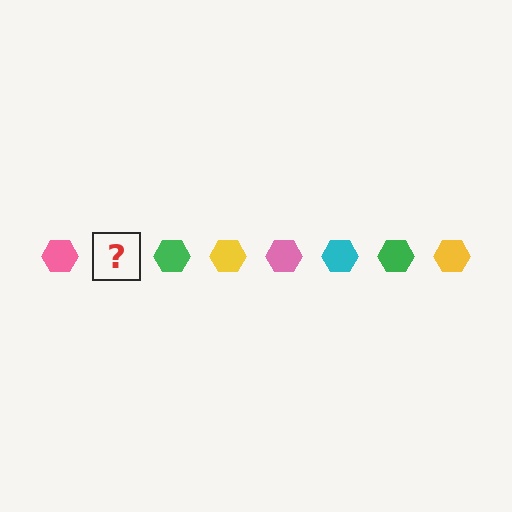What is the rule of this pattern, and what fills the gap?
The rule is that the pattern cycles through pink, cyan, green, yellow hexagons. The gap should be filled with a cyan hexagon.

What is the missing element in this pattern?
The missing element is a cyan hexagon.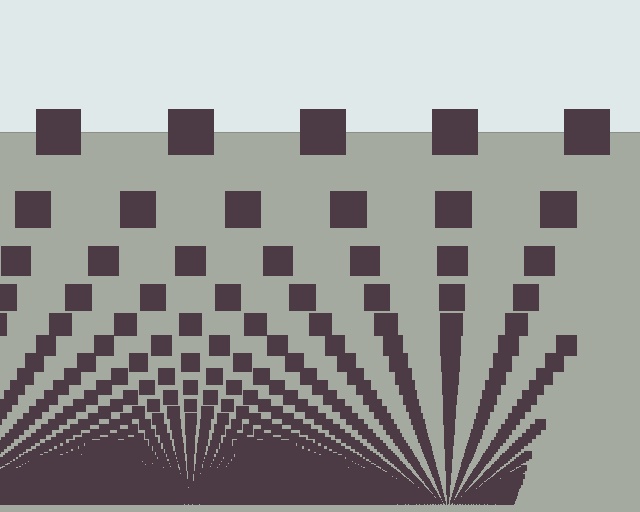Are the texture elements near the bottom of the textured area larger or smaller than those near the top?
Smaller. The gradient is inverted — elements near the bottom are smaller and denser.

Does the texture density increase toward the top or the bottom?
Density increases toward the bottom.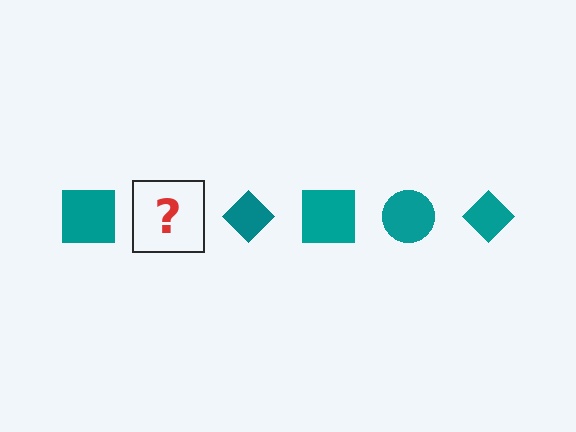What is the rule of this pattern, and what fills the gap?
The rule is that the pattern cycles through square, circle, diamond shapes in teal. The gap should be filled with a teal circle.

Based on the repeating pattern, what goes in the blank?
The blank should be a teal circle.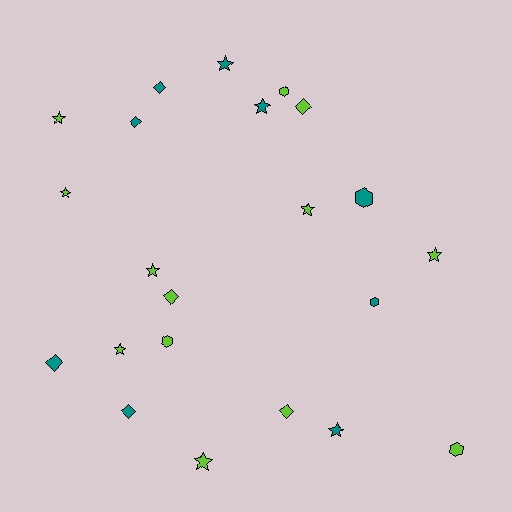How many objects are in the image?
There are 22 objects.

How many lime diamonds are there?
There are 3 lime diamonds.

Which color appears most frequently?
Lime, with 13 objects.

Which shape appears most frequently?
Star, with 10 objects.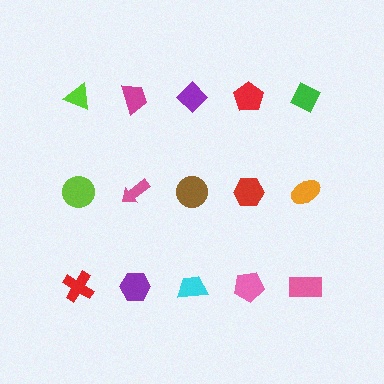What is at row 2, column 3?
A brown circle.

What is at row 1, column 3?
A purple diamond.